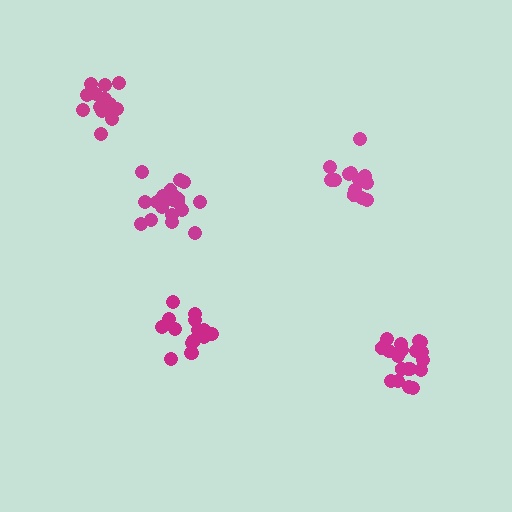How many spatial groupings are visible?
There are 5 spatial groupings.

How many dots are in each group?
Group 1: 14 dots, Group 2: 15 dots, Group 3: 17 dots, Group 4: 19 dots, Group 5: 19 dots (84 total).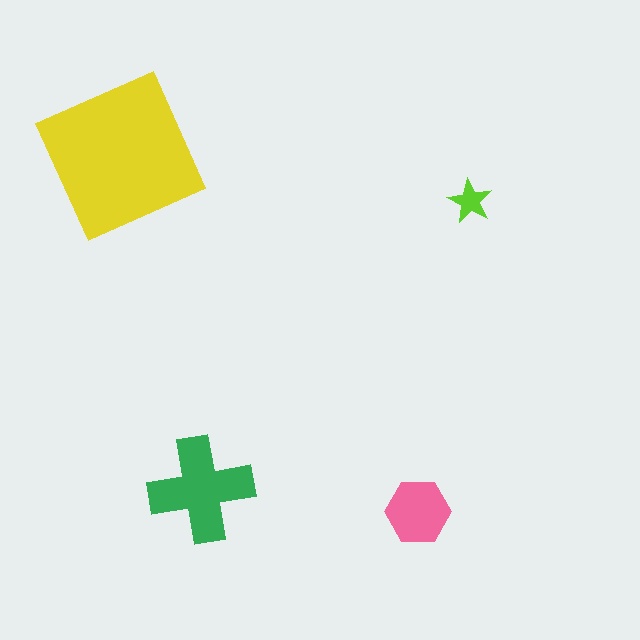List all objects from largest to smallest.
The yellow square, the green cross, the pink hexagon, the lime star.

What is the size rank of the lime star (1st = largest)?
4th.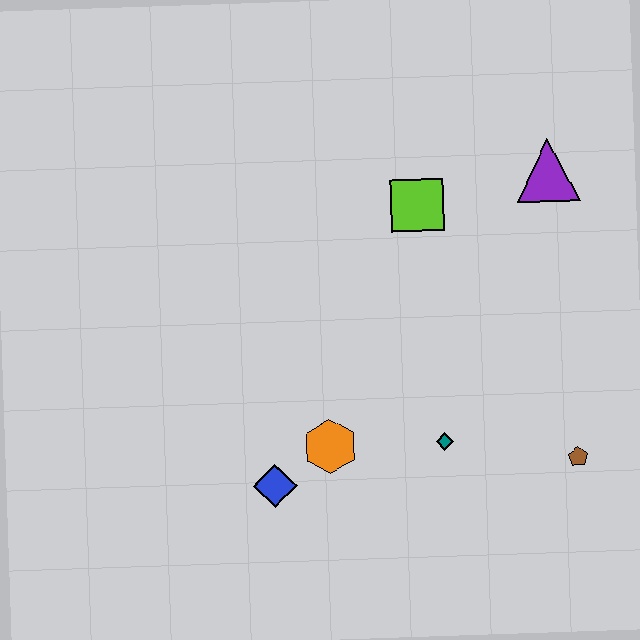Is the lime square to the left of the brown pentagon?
Yes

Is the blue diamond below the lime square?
Yes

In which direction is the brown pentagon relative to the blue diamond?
The brown pentagon is to the right of the blue diamond.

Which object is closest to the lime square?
The purple triangle is closest to the lime square.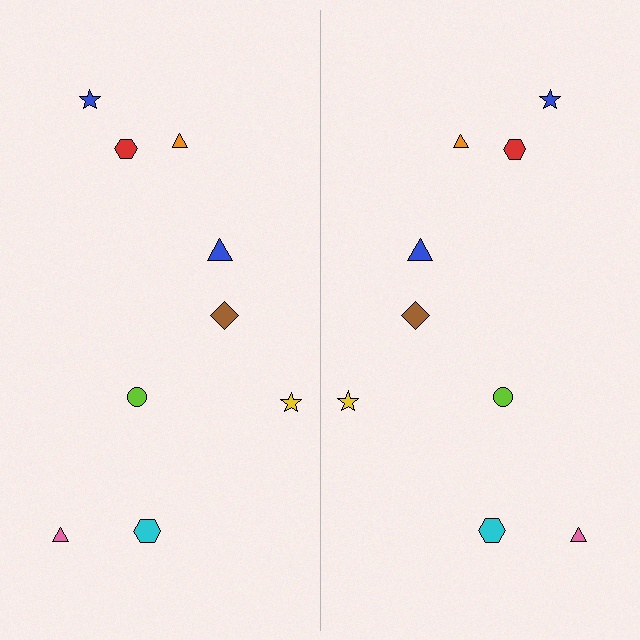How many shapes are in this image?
There are 18 shapes in this image.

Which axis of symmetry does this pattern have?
The pattern has a vertical axis of symmetry running through the center of the image.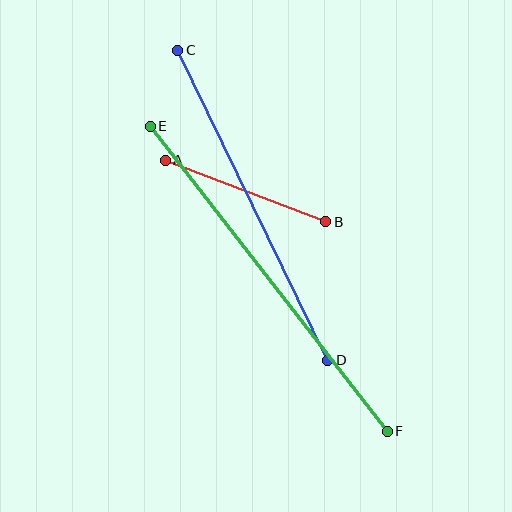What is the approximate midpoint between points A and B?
The midpoint is at approximately (245, 191) pixels.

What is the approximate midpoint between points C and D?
The midpoint is at approximately (253, 205) pixels.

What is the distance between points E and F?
The distance is approximately 386 pixels.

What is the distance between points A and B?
The distance is approximately 172 pixels.